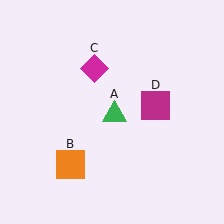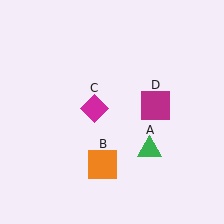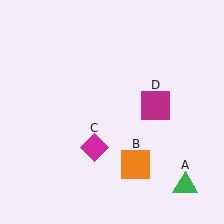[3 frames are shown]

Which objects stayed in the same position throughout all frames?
Magenta square (object D) remained stationary.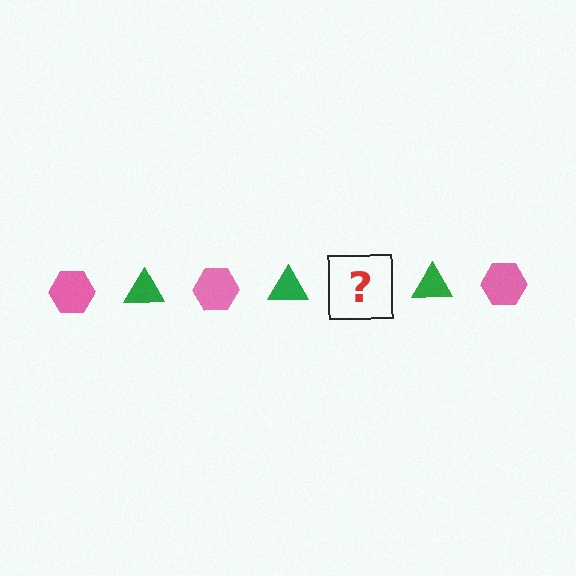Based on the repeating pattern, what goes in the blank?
The blank should be a pink hexagon.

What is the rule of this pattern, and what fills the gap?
The rule is that the pattern alternates between pink hexagon and green triangle. The gap should be filled with a pink hexagon.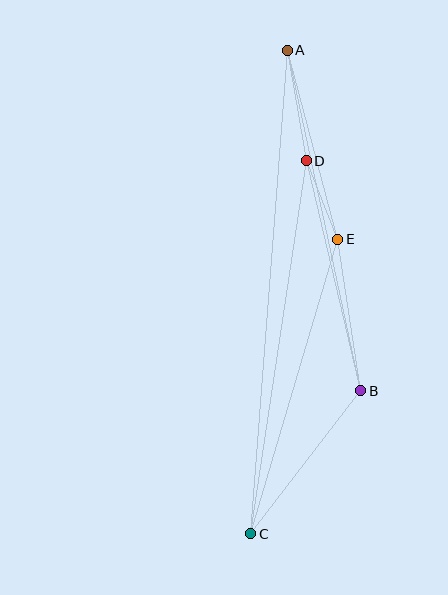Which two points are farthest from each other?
Points A and C are farthest from each other.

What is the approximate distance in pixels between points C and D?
The distance between C and D is approximately 377 pixels.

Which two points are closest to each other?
Points D and E are closest to each other.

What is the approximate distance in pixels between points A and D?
The distance between A and D is approximately 112 pixels.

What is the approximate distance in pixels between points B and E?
The distance between B and E is approximately 153 pixels.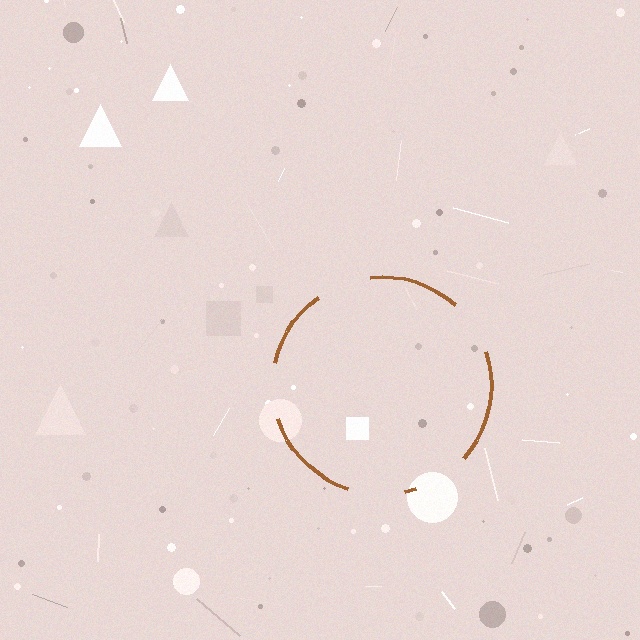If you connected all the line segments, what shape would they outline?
They would outline a circle.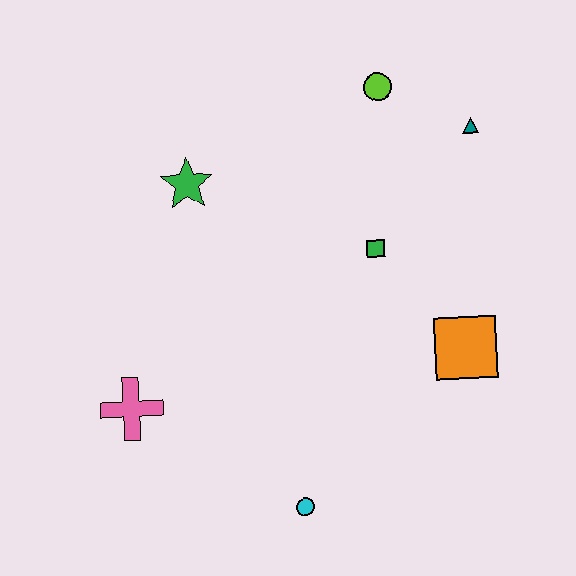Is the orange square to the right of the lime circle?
Yes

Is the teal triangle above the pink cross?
Yes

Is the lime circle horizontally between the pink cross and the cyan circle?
No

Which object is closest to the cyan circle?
The pink cross is closest to the cyan circle.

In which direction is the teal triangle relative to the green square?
The teal triangle is above the green square.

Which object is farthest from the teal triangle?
The pink cross is farthest from the teal triangle.